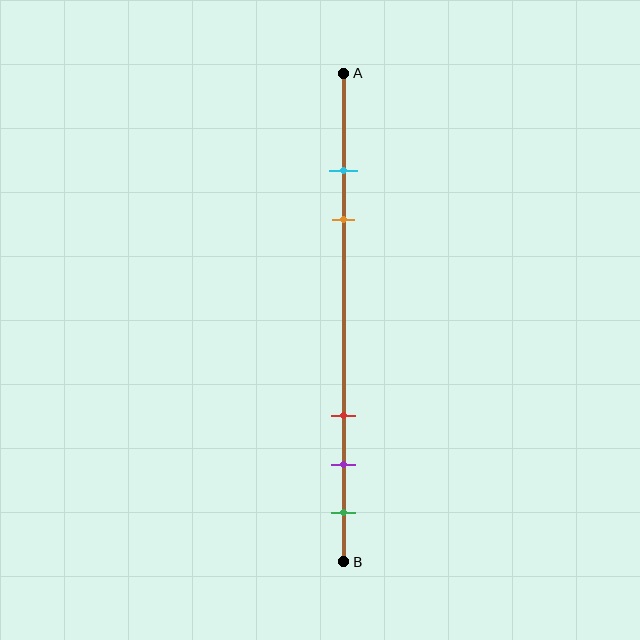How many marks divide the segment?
There are 5 marks dividing the segment.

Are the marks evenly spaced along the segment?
No, the marks are not evenly spaced.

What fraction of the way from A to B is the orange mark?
The orange mark is approximately 30% (0.3) of the way from A to B.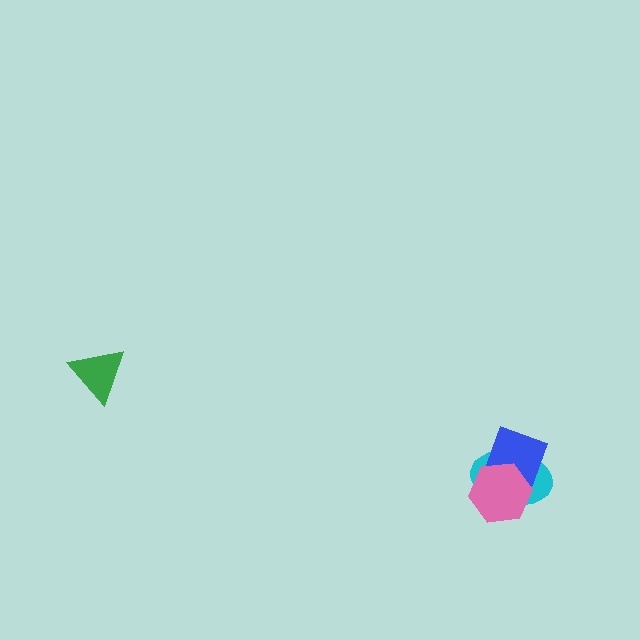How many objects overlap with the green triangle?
0 objects overlap with the green triangle.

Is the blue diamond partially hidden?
Yes, it is partially covered by another shape.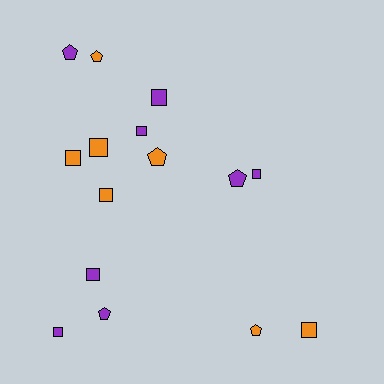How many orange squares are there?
There are 4 orange squares.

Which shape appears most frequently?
Square, with 9 objects.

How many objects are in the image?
There are 15 objects.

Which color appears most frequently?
Purple, with 8 objects.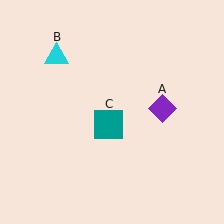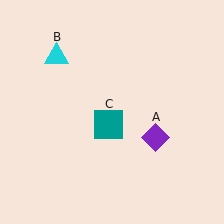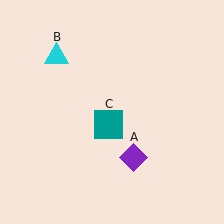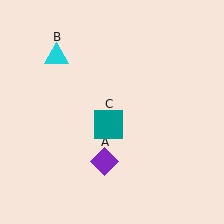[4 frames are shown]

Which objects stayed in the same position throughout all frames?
Cyan triangle (object B) and teal square (object C) remained stationary.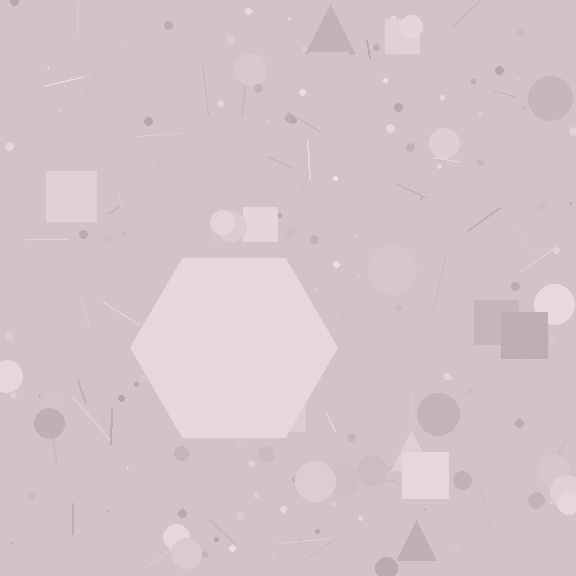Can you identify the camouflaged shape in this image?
The camouflaged shape is a hexagon.